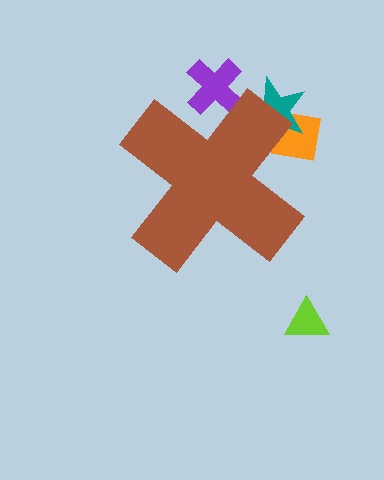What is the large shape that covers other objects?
A brown cross.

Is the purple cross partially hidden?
Yes, the purple cross is partially hidden behind the brown cross.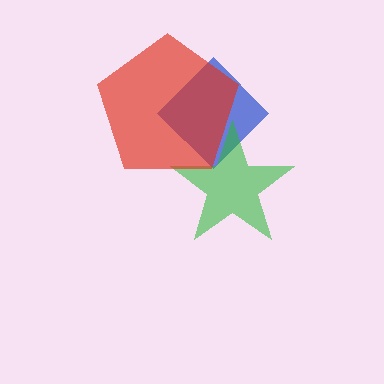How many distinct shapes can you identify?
There are 3 distinct shapes: a blue diamond, a green star, a red pentagon.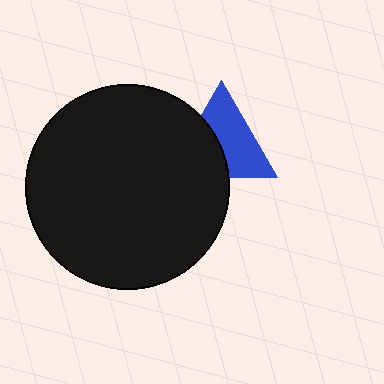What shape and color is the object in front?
The object in front is a black circle.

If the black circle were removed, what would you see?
You would see the complete blue triangle.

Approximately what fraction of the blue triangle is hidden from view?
Roughly 41% of the blue triangle is hidden behind the black circle.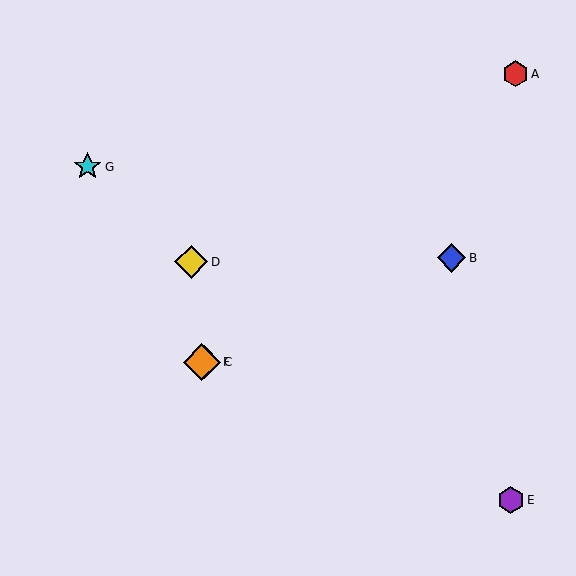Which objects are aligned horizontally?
Objects C, F are aligned horizontally.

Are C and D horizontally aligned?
No, C is at y≈362 and D is at y≈262.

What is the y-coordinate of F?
Object F is at y≈362.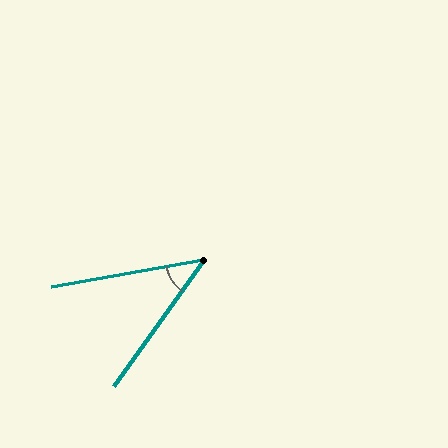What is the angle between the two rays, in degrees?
Approximately 44 degrees.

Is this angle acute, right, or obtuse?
It is acute.